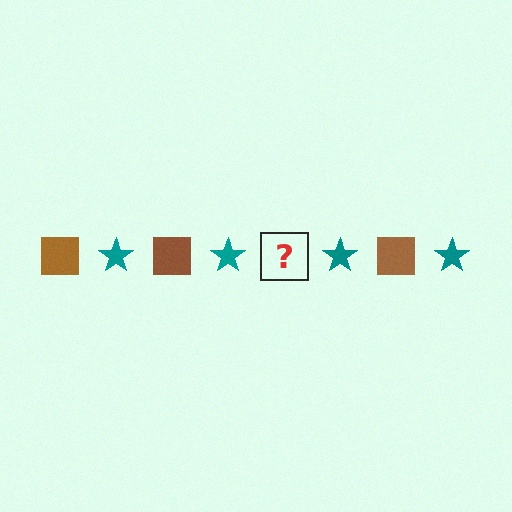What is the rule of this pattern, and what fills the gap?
The rule is that the pattern alternates between brown square and teal star. The gap should be filled with a brown square.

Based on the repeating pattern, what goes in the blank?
The blank should be a brown square.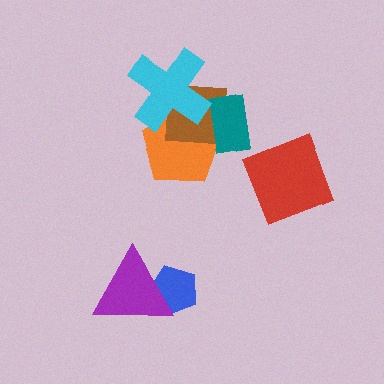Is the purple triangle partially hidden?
No, no other shape covers it.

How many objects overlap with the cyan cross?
2 objects overlap with the cyan cross.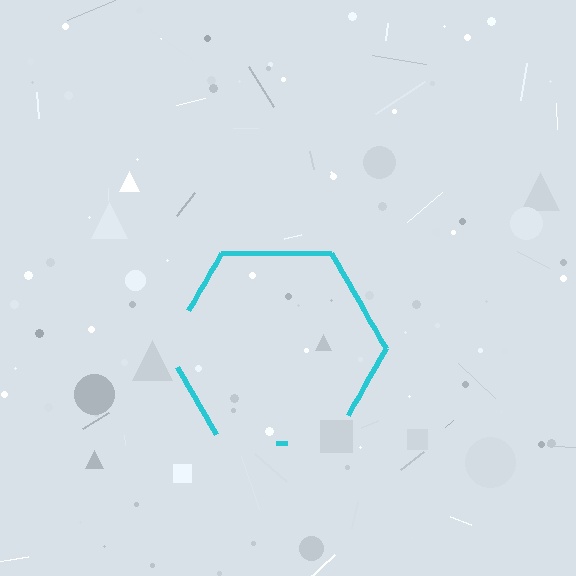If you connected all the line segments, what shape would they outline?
They would outline a hexagon.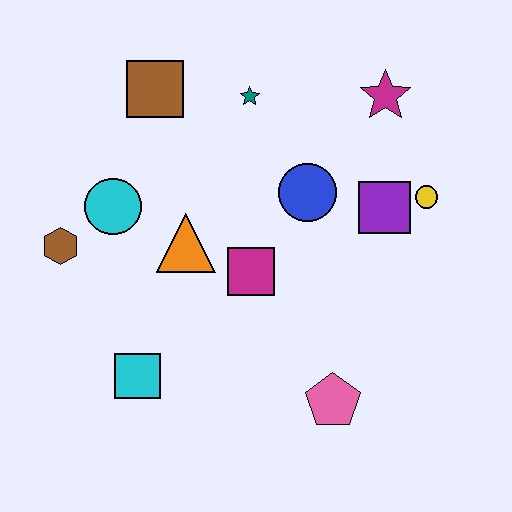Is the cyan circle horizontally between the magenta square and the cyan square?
No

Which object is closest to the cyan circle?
The brown hexagon is closest to the cyan circle.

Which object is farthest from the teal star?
The pink pentagon is farthest from the teal star.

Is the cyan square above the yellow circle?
No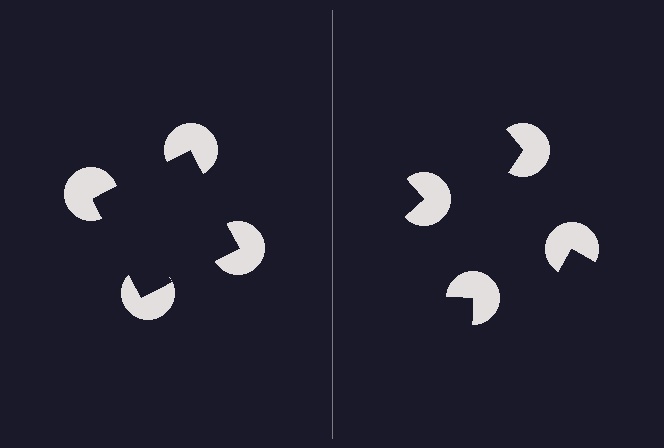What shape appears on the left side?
An illusory square.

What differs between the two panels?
The pac-man discs are positioned identically on both sides; only the wedge orientations differ. On the left they align to a square; on the right they are misaligned.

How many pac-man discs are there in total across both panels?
8 — 4 on each side.